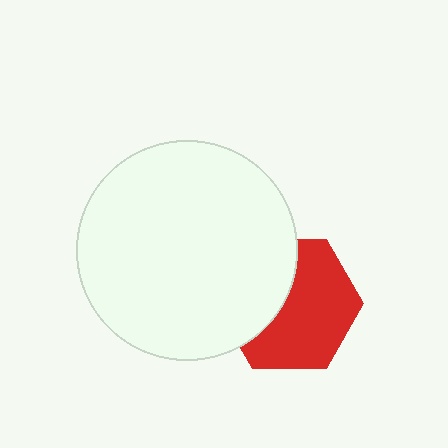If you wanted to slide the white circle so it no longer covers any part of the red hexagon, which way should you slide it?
Slide it left — that is the most direct way to separate the two shapes.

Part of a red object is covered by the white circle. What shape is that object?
It is a hexagon.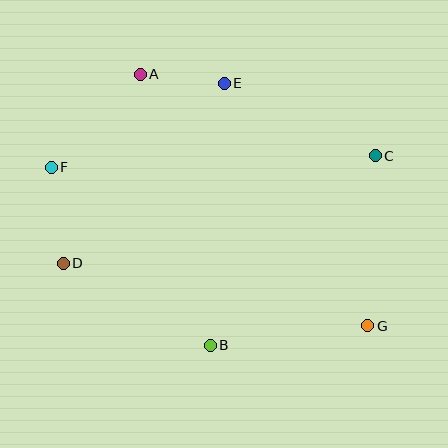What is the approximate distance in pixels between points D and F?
The distance between D and F is approximately 96 pixels.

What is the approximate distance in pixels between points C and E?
The distance between C and E is approximately 167 pixels.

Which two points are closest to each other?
Points A and E are closest to each other.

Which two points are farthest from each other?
Points F and G are farthest from each other.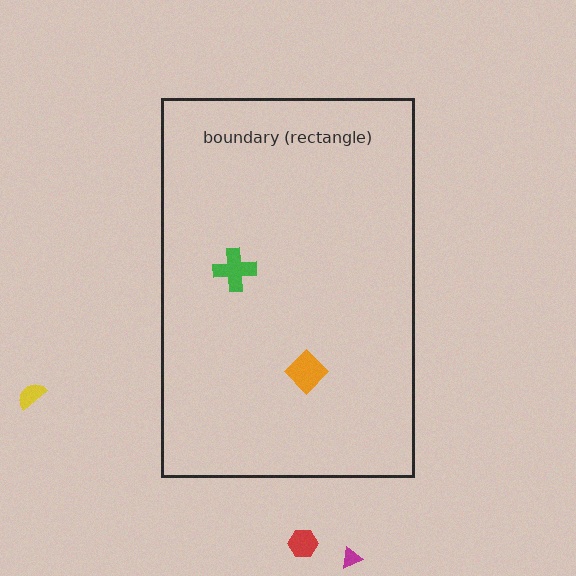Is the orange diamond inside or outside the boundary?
Inside.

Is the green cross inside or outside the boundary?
Inside.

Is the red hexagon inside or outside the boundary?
Outside.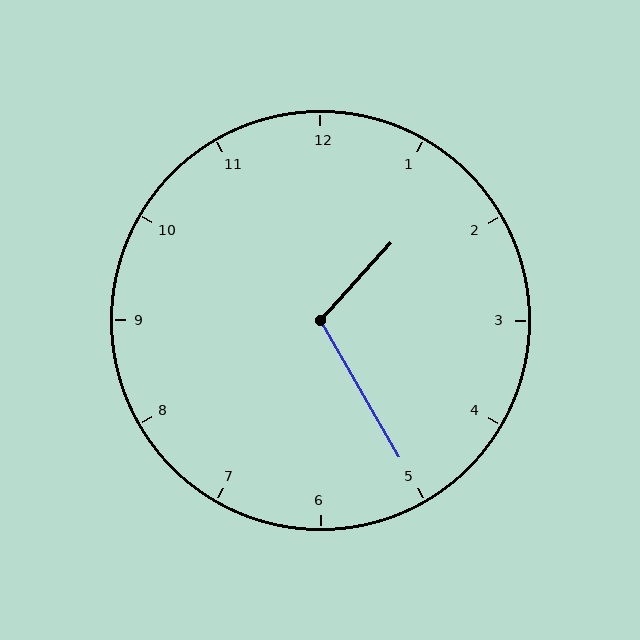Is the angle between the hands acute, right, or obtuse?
It is obtuse.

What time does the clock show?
1:25.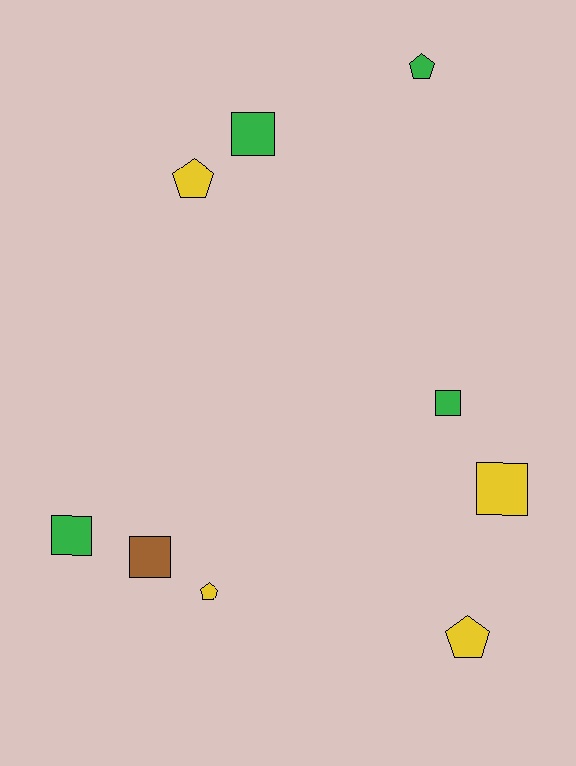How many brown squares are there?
There is 1 brown square.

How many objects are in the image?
There are 9 objects.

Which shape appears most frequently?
Square, with 5 objects.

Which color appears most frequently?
Yellow, with 4 objects.